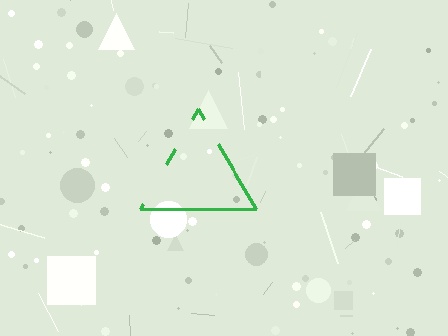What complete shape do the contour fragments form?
The contour fragments form a triangle.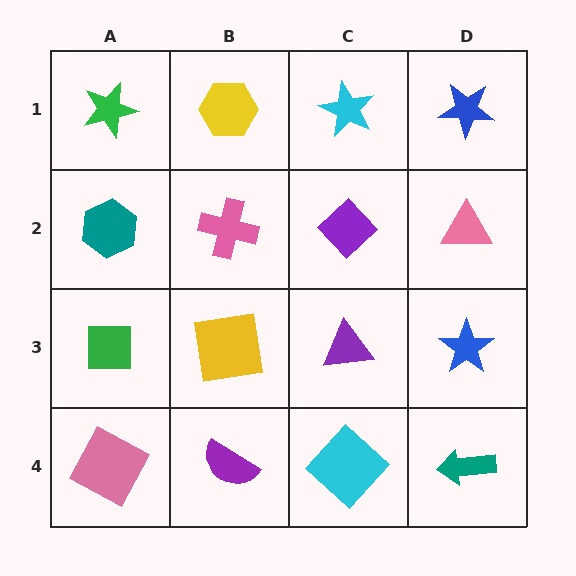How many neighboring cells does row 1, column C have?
3.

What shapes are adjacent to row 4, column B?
A yellow square (row 3, column B), a pink square (row 4, column A), a cyan diamond (row 4, column C).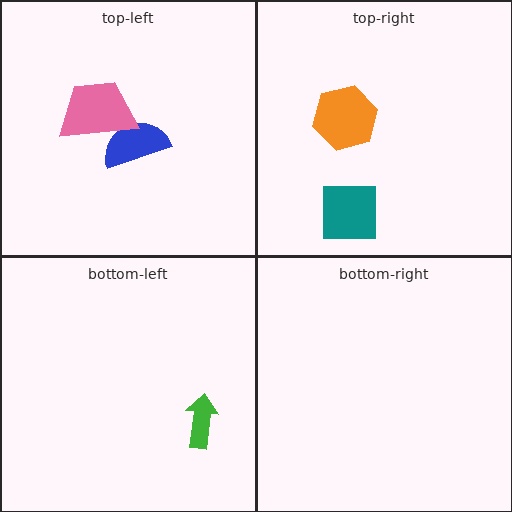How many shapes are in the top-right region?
2.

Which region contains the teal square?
The top-right region.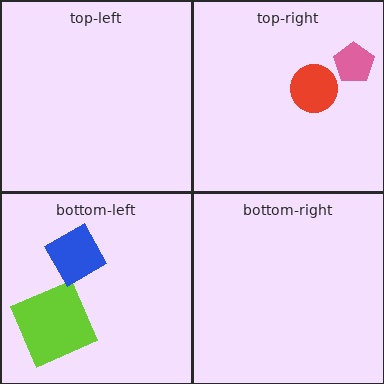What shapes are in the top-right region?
The pink pentagon, the red circle.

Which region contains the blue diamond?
The bottom-left region.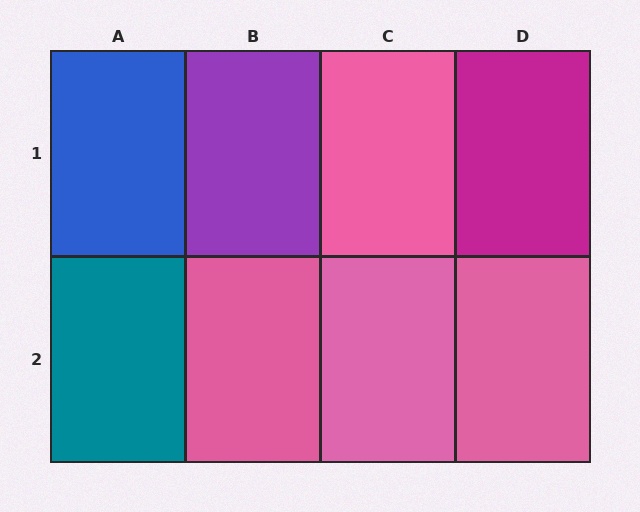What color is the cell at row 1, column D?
Magenta.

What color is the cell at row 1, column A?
Blue.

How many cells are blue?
1 cell is blue.